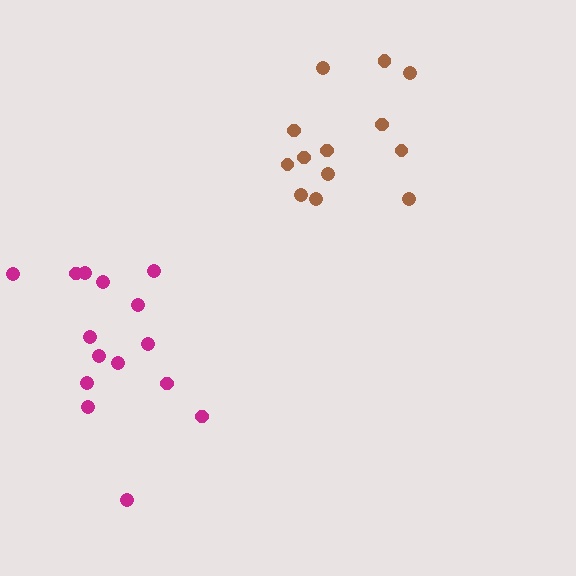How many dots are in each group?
Group 1: 13 dots, Group 2: 15 dots (28 total).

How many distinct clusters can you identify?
There are 2 distinct clusters.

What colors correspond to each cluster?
The clusters are colored: brown, magenta.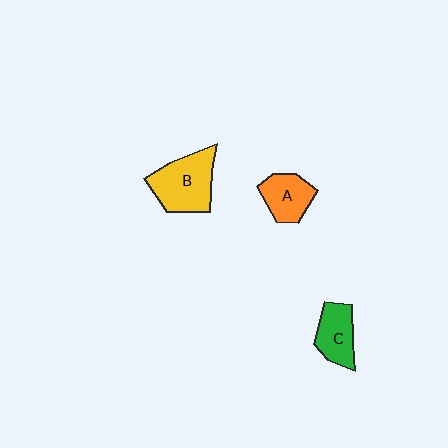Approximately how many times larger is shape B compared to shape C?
Approximately 1.5 times.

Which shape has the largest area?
Shape B (yellow).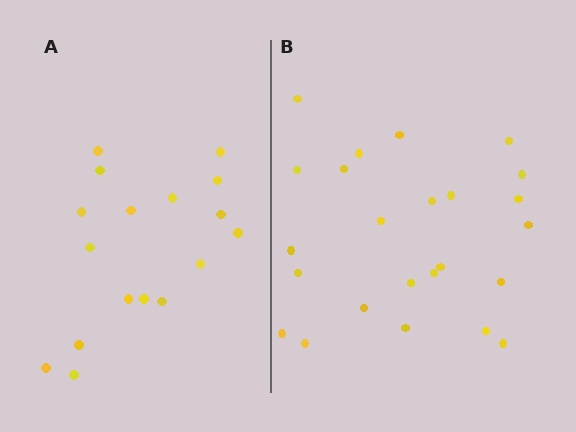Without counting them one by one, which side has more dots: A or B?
Region B (the right region) has more dots.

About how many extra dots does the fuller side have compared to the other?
Region B has roughly 8 or so more dots than region A.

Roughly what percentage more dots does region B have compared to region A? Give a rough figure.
About 40% more.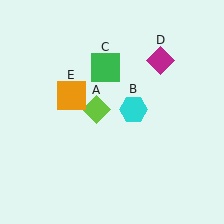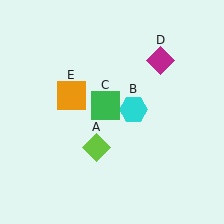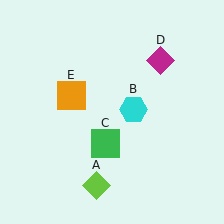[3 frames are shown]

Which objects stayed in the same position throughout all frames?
Cyan hexagon (object B) and magenta diamond (object D) and orange square (object E) remained stationary.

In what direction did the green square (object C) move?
The green square (object C) moved down.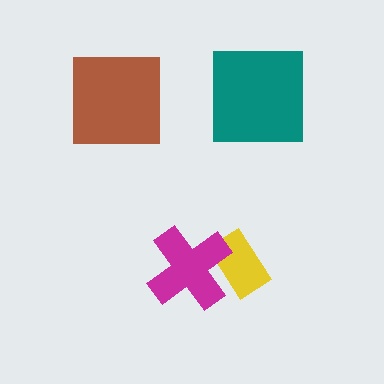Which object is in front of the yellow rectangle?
The magenta cross is in front of the yellow rectangle.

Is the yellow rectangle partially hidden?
Yes, it is partially covered by another shape.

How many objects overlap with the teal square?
0 objects overlap with the teal square.